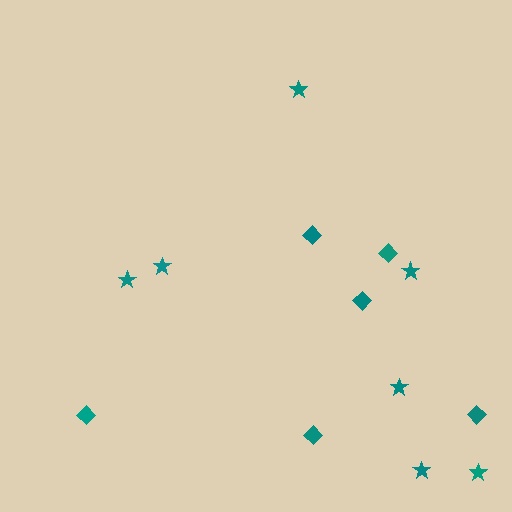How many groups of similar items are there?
There are 2 groups: one group of stars (7) and one group of diamonds (6).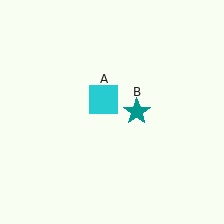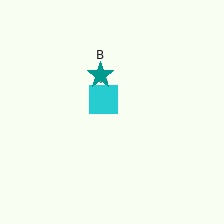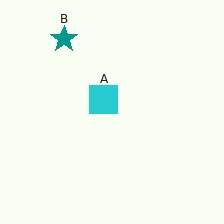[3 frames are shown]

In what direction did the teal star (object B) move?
The teal star (object B) moved up and to the left.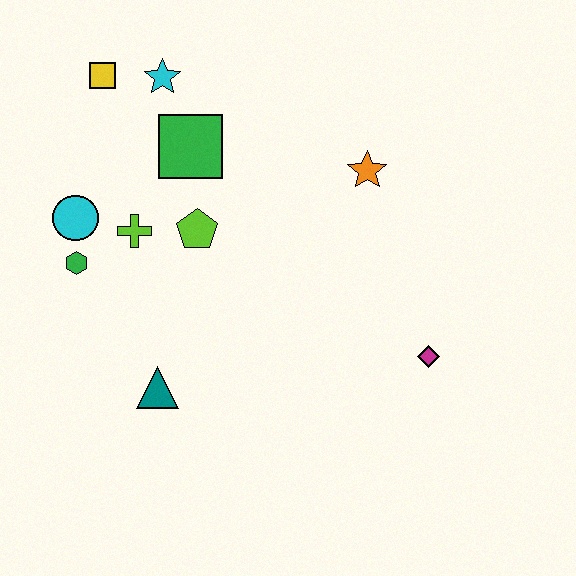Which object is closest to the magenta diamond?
The orange star is closest to the magenta diamond.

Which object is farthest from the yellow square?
The magenta diamond is farthest from the yellow square.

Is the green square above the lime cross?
Yes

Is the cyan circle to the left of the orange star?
Yes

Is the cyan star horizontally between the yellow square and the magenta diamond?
Yes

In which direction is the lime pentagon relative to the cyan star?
The lime pentagon is below the cyan star.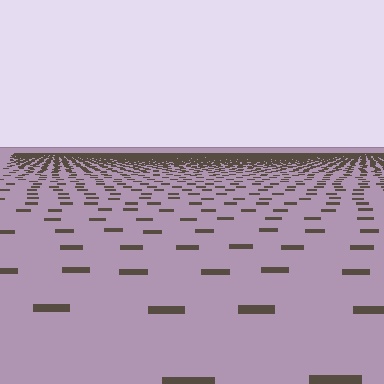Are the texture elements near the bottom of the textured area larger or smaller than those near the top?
Larger. Near the bottom, elements are closer to the viewer and appear at a bigger on-screen size.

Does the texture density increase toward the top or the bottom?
Density increases toward the top.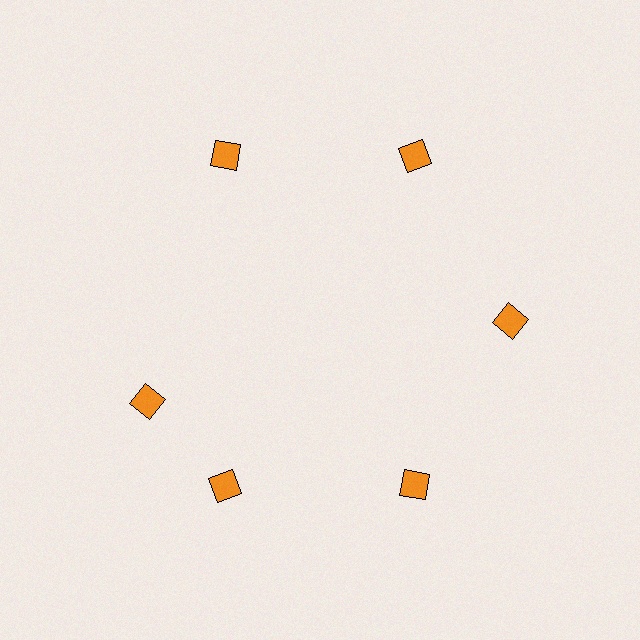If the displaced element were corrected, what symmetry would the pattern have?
It would have 6-fold rotational symmetry — the pattern would map onto itself every 60 degrees.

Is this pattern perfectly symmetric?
No. The 6 orange diamonds are arranged in a ring, but one element near the 9 o'clock position is rotated out of alignment along the ring, breaking the 6-fold rotational symmetry.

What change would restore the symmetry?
The symmetry would be restored by rotating it back into even spacing with its neighbors so that all 6 diamonds sit at equal angles and equal distance from the center.